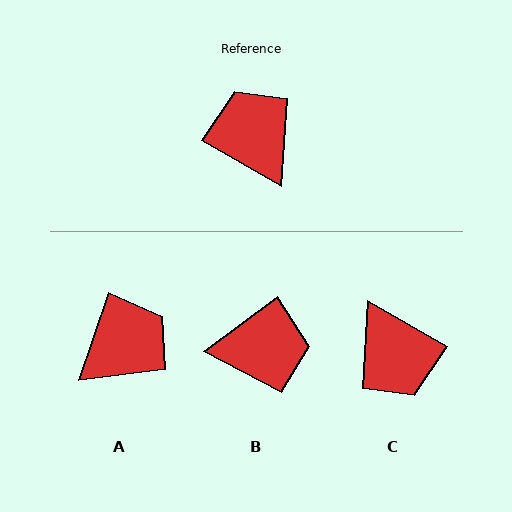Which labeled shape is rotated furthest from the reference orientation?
C, about 180 degrees away.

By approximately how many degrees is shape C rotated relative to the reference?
Approximately 180 degrees clockwise.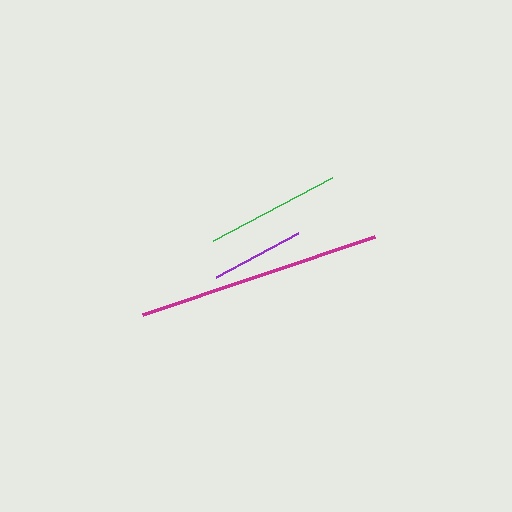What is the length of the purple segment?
The purple segment is approximately 94 pixels long.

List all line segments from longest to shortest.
From longest to shortest: magenta, green, purple.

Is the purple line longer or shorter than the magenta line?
The magenta line is longer than the purple line.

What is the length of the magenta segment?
The magenta segment is approximately 244 pixels long.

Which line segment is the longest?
The magenta line is the longest at approximately 244 pixels.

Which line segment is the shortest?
The purple line is the shortest at approximately 94 pixels.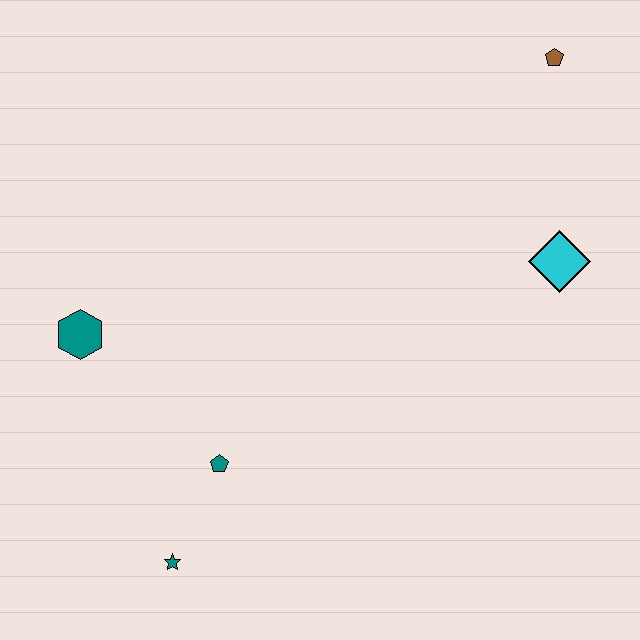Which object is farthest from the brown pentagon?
The teal star is farthest from the brown pentagon.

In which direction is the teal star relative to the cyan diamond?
The teal star is to the left of the cyan diamond.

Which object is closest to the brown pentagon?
The cyan diamond is closest to the brown pentagon.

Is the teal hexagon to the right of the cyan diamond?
No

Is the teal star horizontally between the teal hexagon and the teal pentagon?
Yes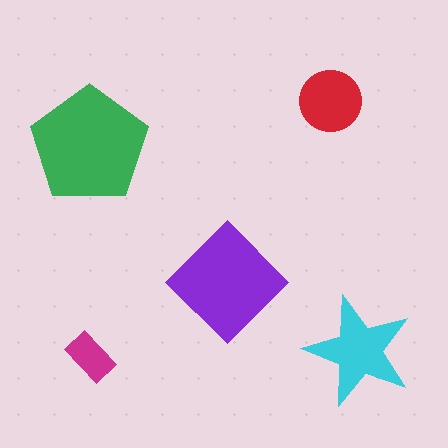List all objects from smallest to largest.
The magenta rectangle, the red circle, the cyan star, the purple diamond, the green pentagon.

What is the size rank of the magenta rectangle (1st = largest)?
5th.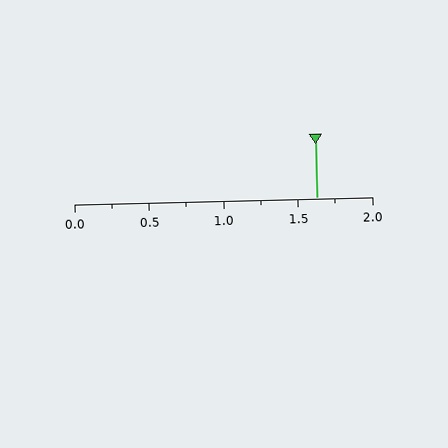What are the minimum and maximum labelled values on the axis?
The axis runs from 0.0 to 2.0.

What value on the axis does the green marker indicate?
The marker indicates approximately 1.62.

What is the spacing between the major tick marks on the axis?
The major ticks are spaced 0.5 apart.